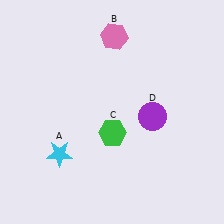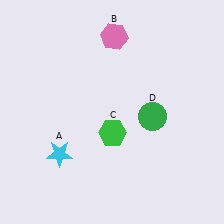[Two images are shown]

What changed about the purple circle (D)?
In Image 1, D is purple. In Image 2, it changed to green.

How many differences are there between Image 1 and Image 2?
There is 1 difference between the two images.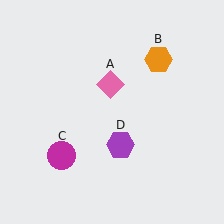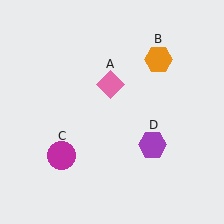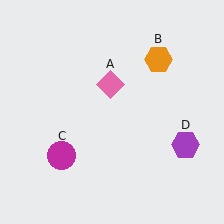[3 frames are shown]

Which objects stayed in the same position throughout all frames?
Pink diamond (object A) and orange hexagon (object B) and magenta circle (object C) remained stationary.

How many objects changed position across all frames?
1 object changed position: purple hexagon (object D).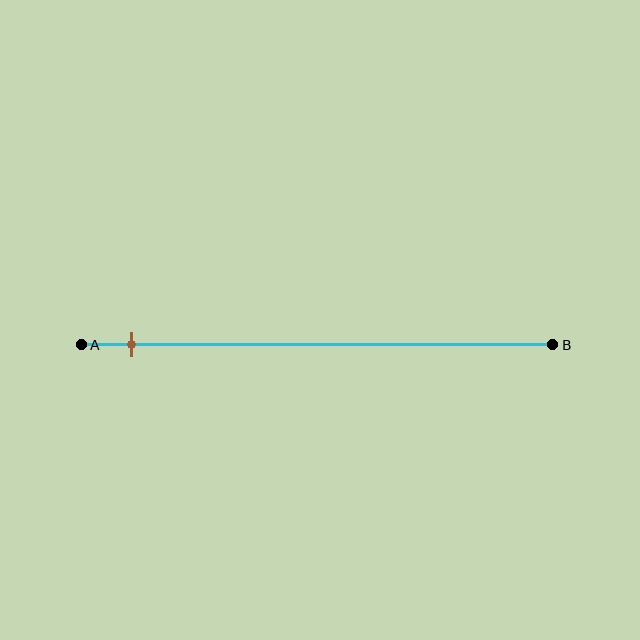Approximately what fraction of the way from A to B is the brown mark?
The brown mark is approximately 10% of the way from A to B.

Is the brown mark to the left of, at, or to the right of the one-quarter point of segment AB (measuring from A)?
The brown mark is to the left of the one-quarter point of segment AB.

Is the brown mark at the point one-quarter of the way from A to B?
No, the mark is at about 10% from A, not at the 25% one-quarter point.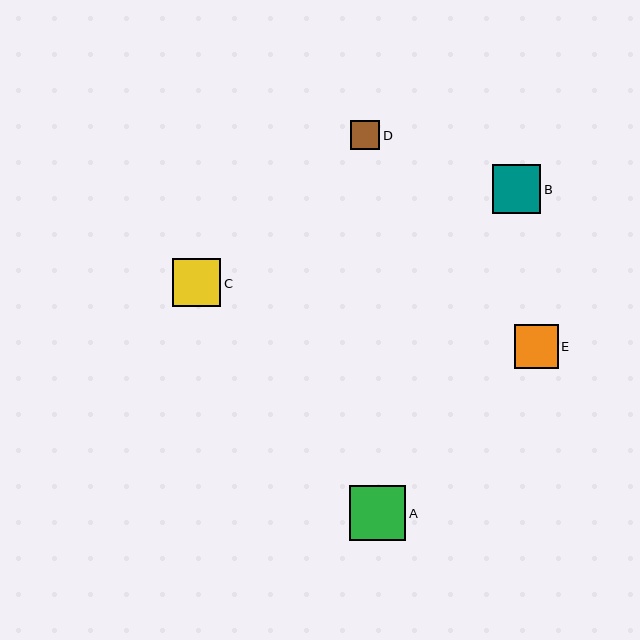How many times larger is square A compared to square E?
Square A is approximately 1.3 times the size of square E.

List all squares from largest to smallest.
From largest to smallest: A, C, B, E, D.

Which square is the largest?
Square A is the largest with a size of approximately 56 pixels.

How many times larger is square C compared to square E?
Square C is approximately 1.1 times the size of square E.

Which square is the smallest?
Square D is the smallest with a size of approximately 29 pixels.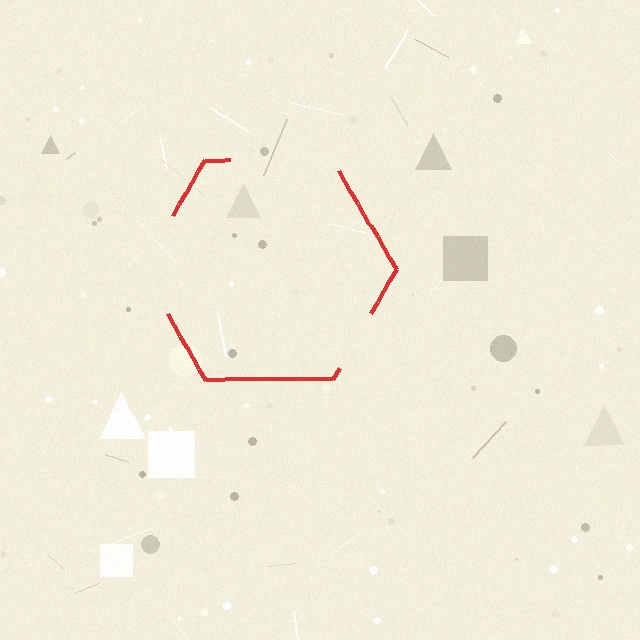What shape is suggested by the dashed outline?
The dashed outline suggests a hexagon.